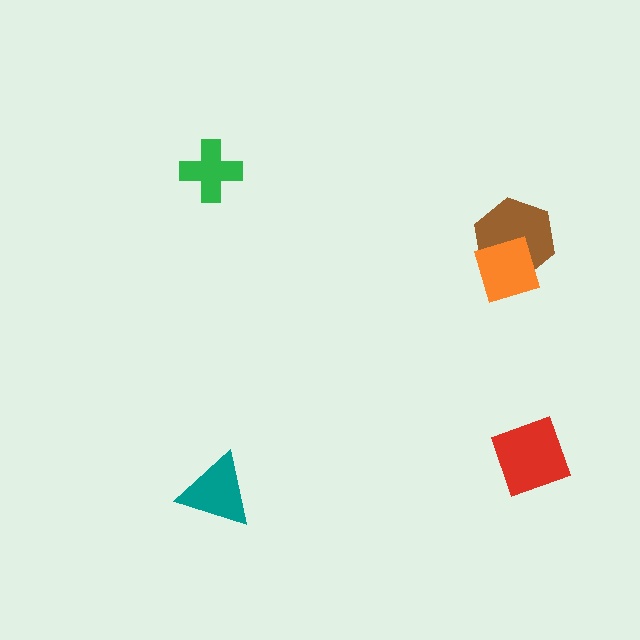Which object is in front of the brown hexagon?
The orange square is in front of the brown hexagon.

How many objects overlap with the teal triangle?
0 objects overlap with the teal triangle.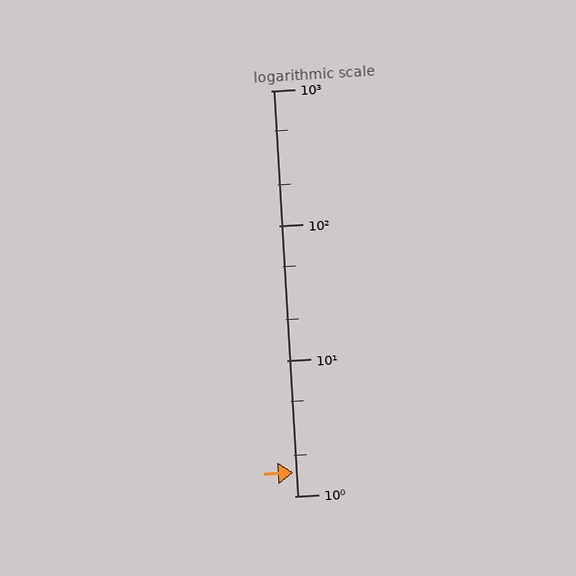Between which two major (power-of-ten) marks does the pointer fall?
The pointer is between 1 and 10.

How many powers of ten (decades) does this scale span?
The scale spans 3 decades, from 1 to 1000.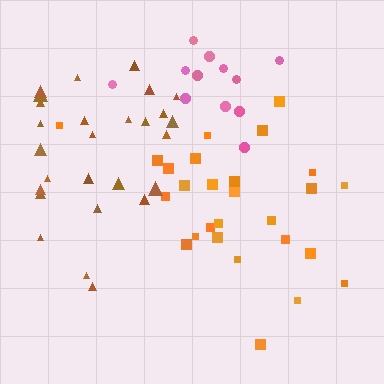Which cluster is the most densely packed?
Pink.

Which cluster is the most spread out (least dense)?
Brown.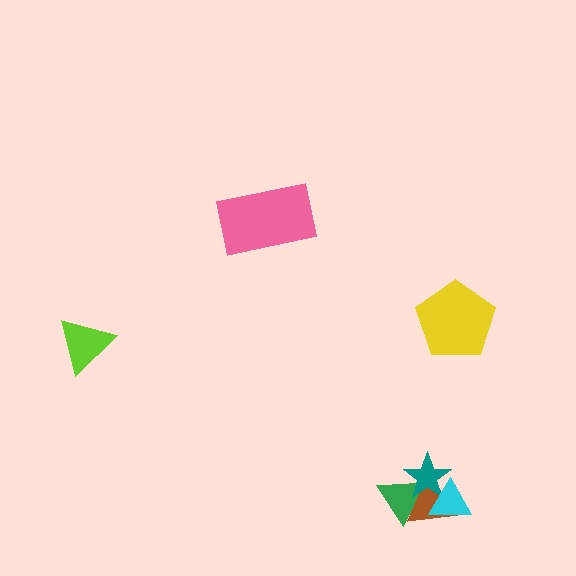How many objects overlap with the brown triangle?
3 objects overlap with the brown triangle.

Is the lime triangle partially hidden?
No, no other shape covers it.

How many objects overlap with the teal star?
3 objects overlap with the teal star.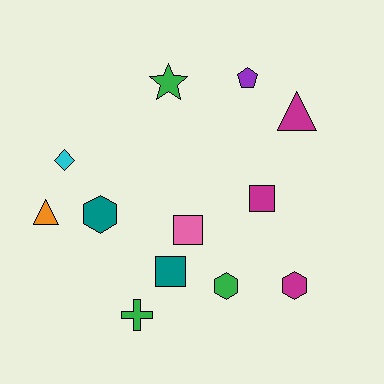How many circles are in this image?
There are no circles.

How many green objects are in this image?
There are 3 green objects.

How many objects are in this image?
There are 12 objects.